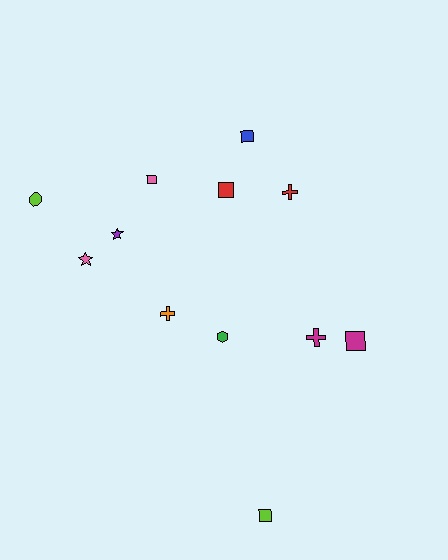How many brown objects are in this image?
There are no brown objects.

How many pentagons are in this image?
There are no pentagons.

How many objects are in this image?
There are 12 objects.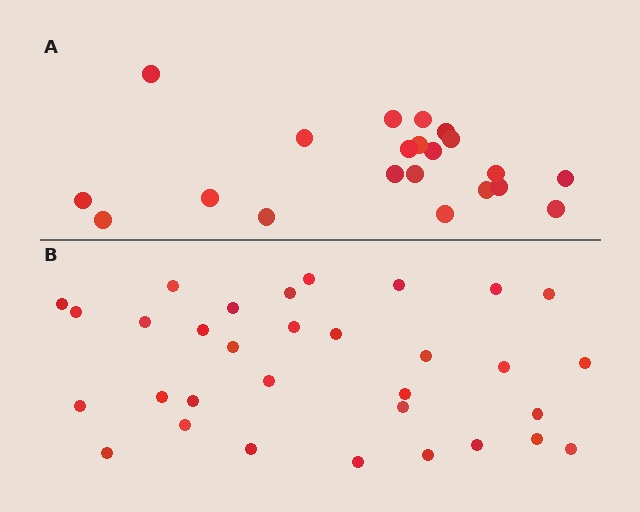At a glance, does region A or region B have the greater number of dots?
Region B (the bottom region) has more dots.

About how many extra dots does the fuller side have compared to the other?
Region B has roughly 12 or so more dots than region A.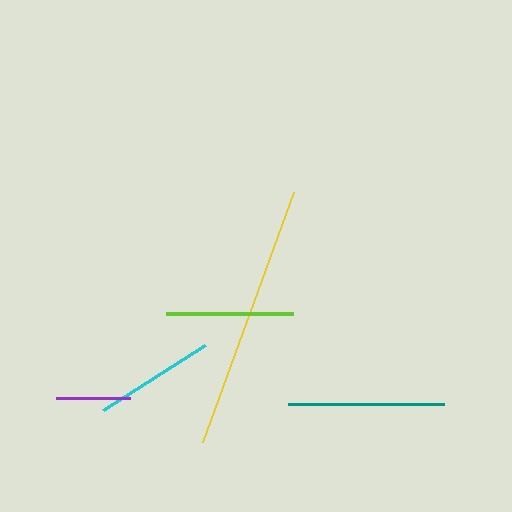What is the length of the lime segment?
The lime segment is approximately 127 pixels long.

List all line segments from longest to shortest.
From longest to shortest: yellow, teal, lime, cyan, purple.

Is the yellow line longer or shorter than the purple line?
The yellow line is longer than the purple line.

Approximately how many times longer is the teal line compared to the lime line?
The teal line is approximately 1.2 times the length of the lime line.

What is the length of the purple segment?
The purple segment is approximately 74 pixels long.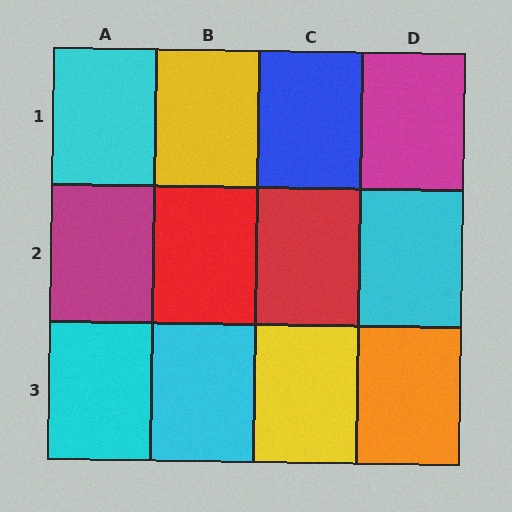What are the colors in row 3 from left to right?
Cyan, cyan, yellow, orange.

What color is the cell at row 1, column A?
Cyan.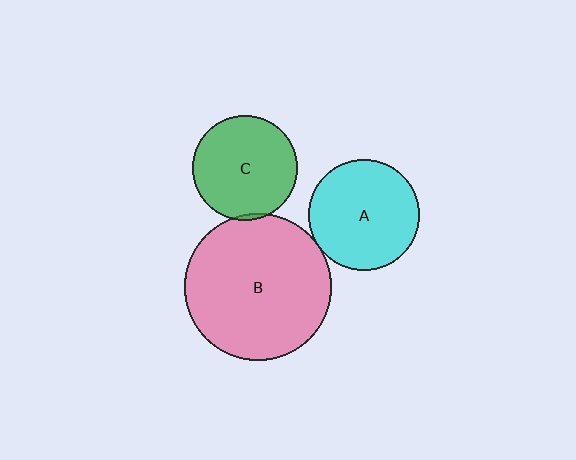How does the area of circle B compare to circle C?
Approximately 2.0 times.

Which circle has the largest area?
Circle B (pink).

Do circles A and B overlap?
Yes.